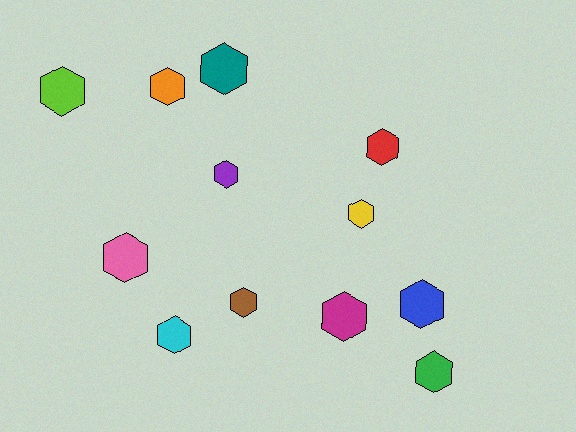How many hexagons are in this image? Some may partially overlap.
There are 12 hexagons.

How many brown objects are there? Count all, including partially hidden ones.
There is 1 brown object.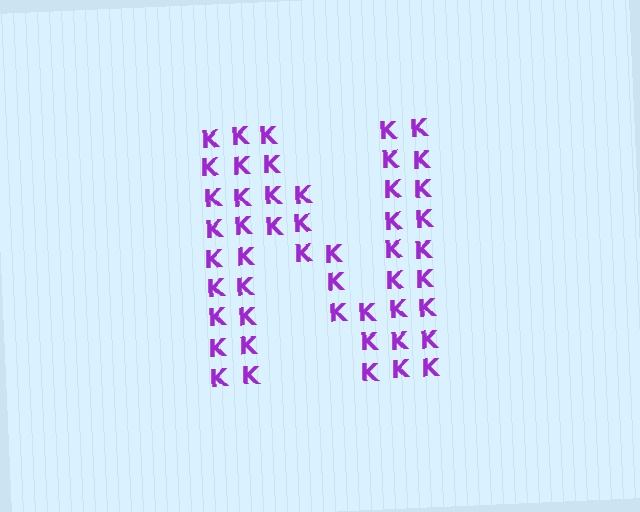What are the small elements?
The small elements are letter K's.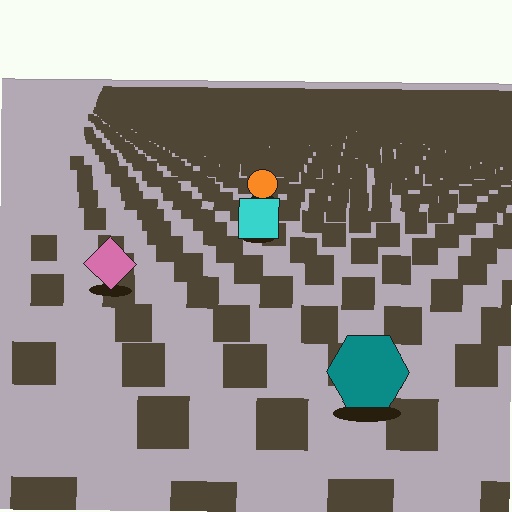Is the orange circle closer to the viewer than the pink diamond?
No. The pink diamond is closer — you can tell from the texture gradient: the ground texture is coarser near it.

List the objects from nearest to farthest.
From nearest to farthest: the teal hexagon, the pink diamond, the cyan square, the orange circle.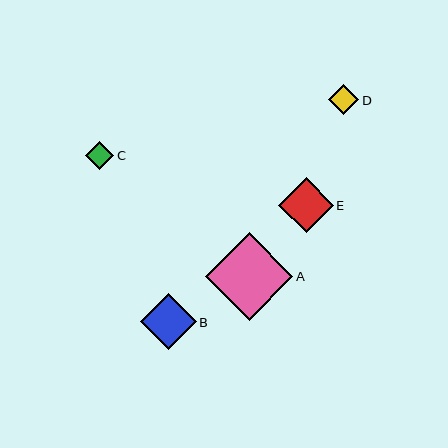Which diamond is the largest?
Diamond A is the largest with a size of approximately 88 pixels.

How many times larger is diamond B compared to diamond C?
Diamond B is approximately 2.0 times the size of diamond C.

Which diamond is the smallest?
Diamond C is the smallest with a size of approximately 28 pixels.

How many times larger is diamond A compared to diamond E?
Diamond A is approximately 1.6 times the size of diamond E.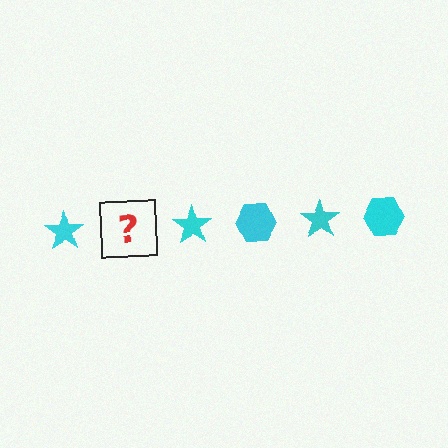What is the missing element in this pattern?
The missing element is a cyan hexagon.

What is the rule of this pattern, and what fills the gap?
The rule is that the pattern cycles through star, hexagon shapes in cyan. The gap should be filled with a cyan hexagon.